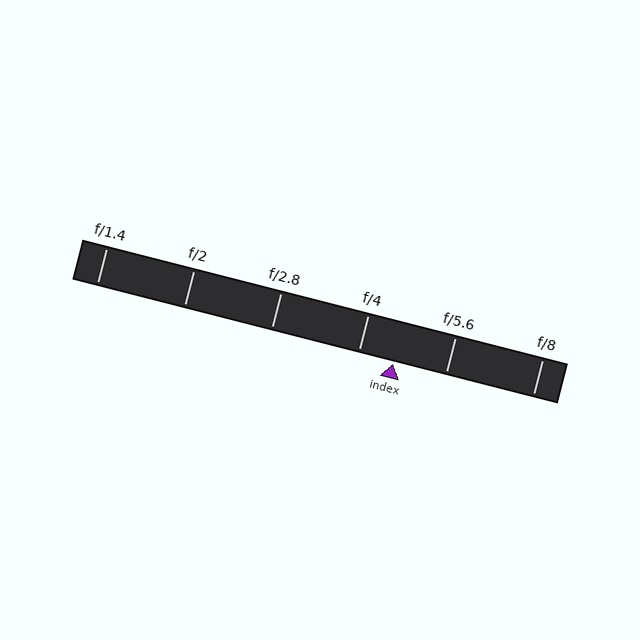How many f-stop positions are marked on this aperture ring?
There are 6 f-stop positions marked.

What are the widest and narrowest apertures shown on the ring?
The widest aperture shown is f/1.4 and the narrowest is f/8.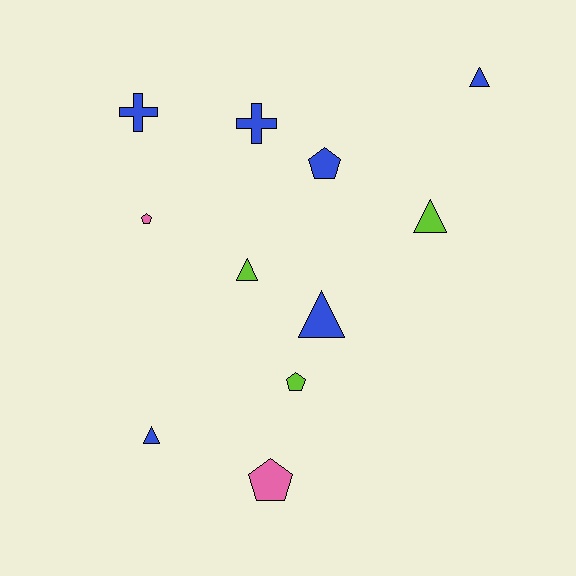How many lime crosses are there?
There are no lime crosses.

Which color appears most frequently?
Blue, with 6 objects.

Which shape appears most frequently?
Triangle, with 5 objects.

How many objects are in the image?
There are 11 objects.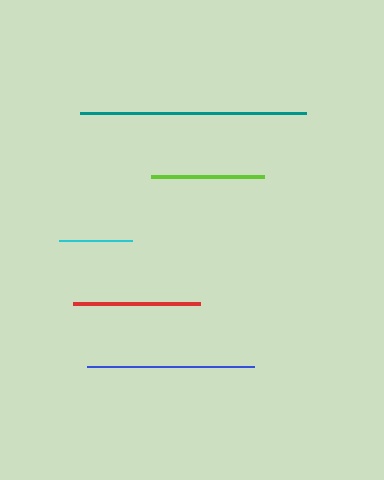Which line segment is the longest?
The teal line is the longest at approximately 226 pixels.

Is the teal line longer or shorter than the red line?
The teal line is longer than the red line.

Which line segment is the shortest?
The cyan line is the shortest at approximately 73 pixels.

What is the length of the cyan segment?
The cyan segment is approximately 73 pixels long.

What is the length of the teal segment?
The teal segment is approximately 226 pixels long.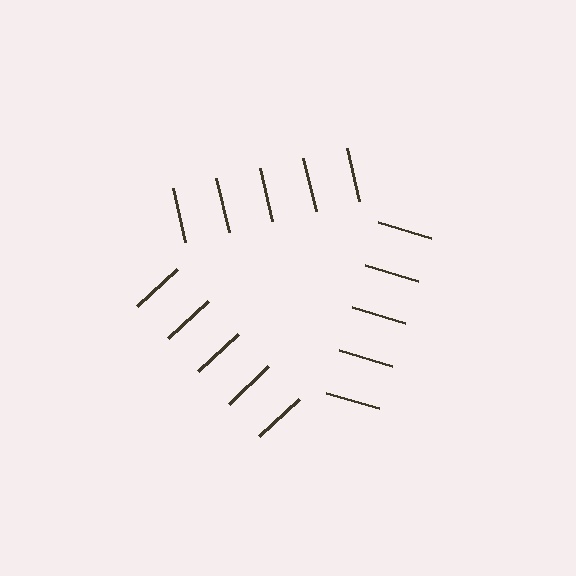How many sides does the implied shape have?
3 sides — the line-ends trace a triangle.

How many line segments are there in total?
15 — 5 along each of the 3 edges.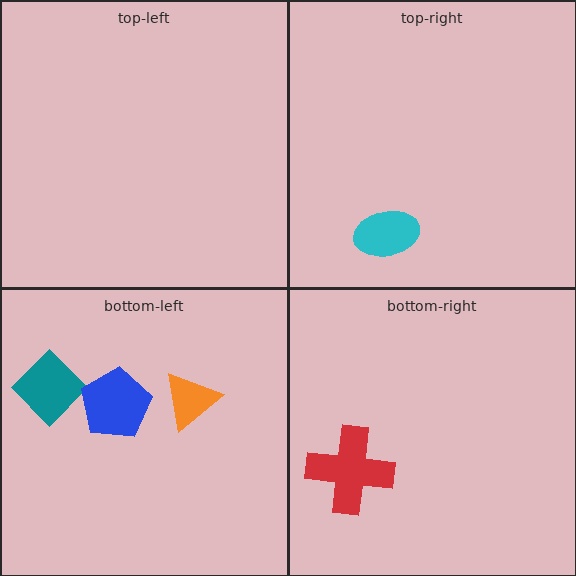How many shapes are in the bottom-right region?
1.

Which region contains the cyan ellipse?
The top-right region.